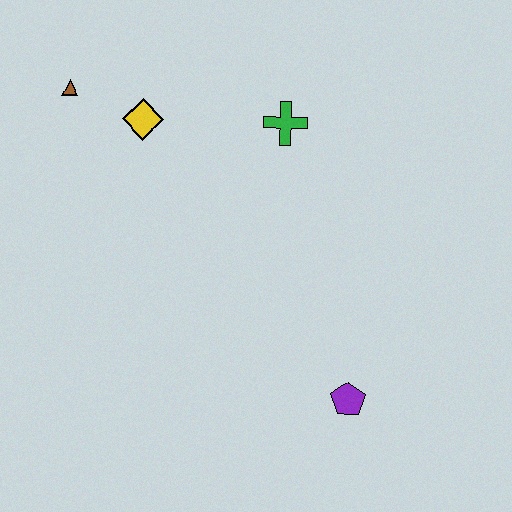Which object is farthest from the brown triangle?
The purple pentagon is farthest from the brown triangle.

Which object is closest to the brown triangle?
The yellow diamond is closest to the brown triangle.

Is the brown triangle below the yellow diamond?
No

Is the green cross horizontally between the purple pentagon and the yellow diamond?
Yes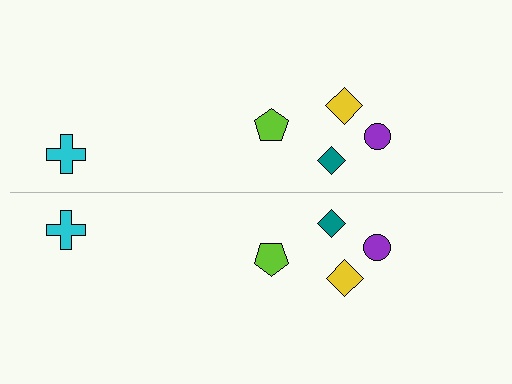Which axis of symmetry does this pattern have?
The pattern has a horizontal axis of symmetry running through the center of the image.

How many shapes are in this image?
There are 10 shapes in this image.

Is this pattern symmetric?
Yes, this pattern has bilateral (reflection) symmetry.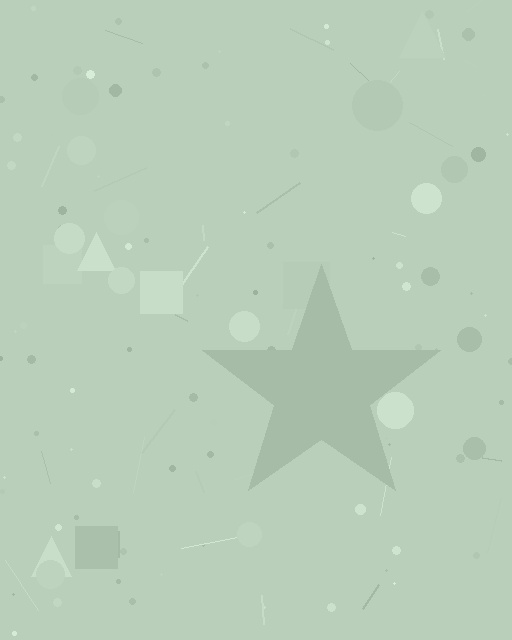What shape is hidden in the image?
A star is hidden in the image.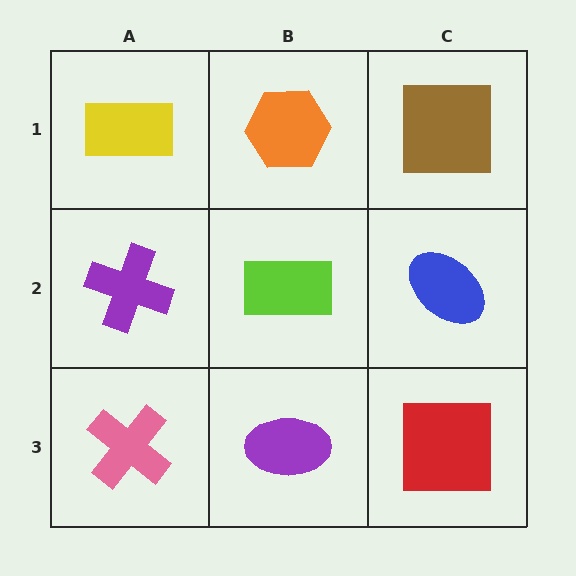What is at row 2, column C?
A blue ellipse.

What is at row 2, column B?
A lime rectangle.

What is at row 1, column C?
A brown square.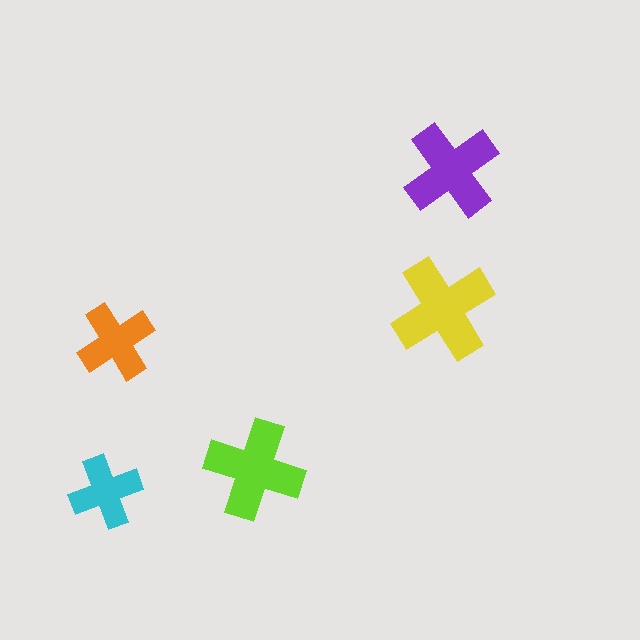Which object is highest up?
The purple cross is topmost.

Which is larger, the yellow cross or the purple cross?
The yellow one.